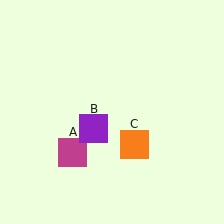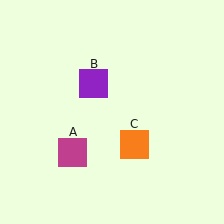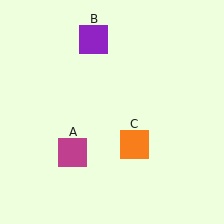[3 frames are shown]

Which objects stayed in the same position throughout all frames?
Magenta square (object A) and orange square (object C) remained stationary.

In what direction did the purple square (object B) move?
The purple square (object B) moved up.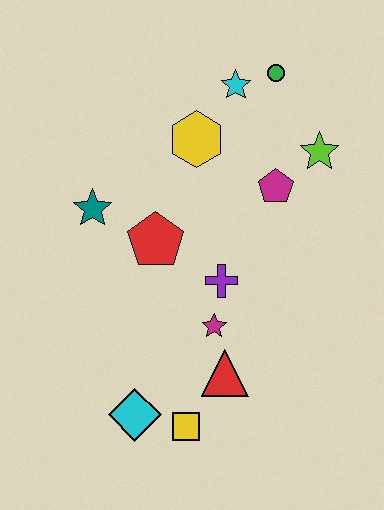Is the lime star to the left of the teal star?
No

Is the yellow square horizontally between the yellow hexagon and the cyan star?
No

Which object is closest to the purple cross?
The magenta star is closest to the purple cross.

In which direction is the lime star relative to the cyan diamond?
The lime star is above the cyan diamond.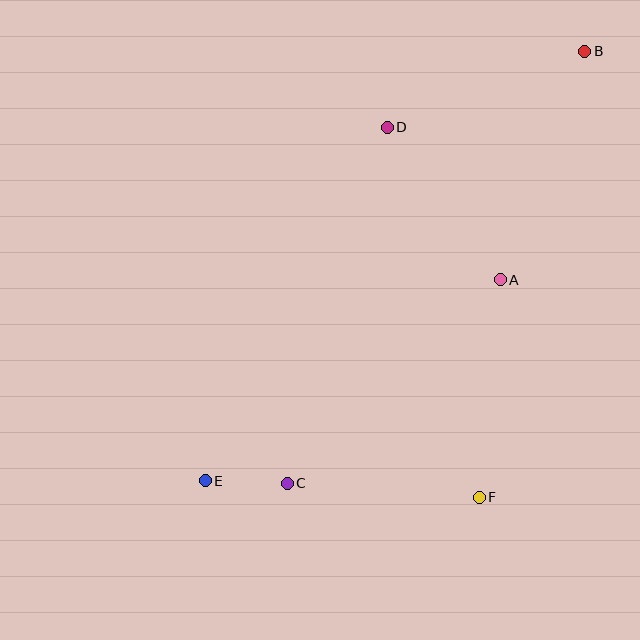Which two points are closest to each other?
Points C and E are closest to each other.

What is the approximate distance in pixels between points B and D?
The distance between B and D is approximately 212 pixels.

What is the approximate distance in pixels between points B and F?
The distance between B and F is approximately 459 pixels.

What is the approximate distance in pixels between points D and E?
The distance between D and E is approximately 398 pixels.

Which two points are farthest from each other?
Points B and E are farthest from each other.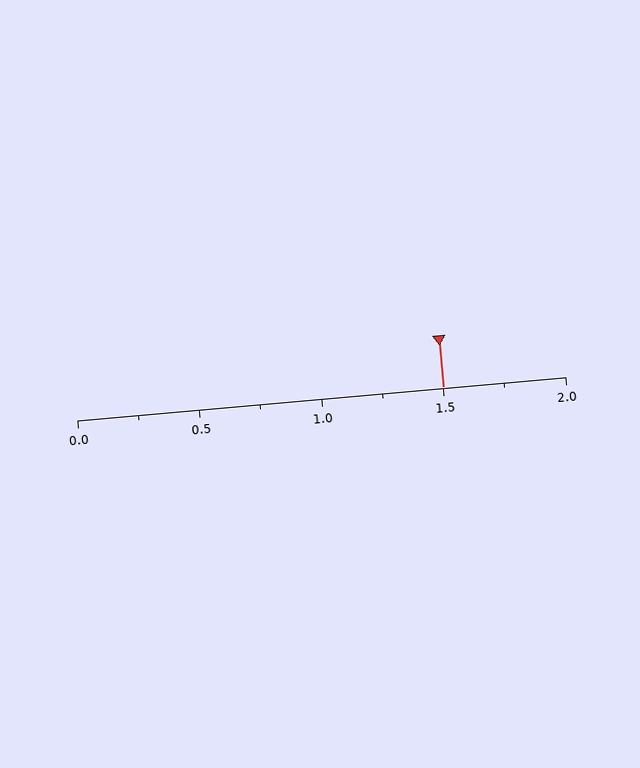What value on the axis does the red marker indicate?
The marker indicates approximately 1.5.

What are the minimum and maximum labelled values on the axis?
The axis runs from 0.0 to 2.0.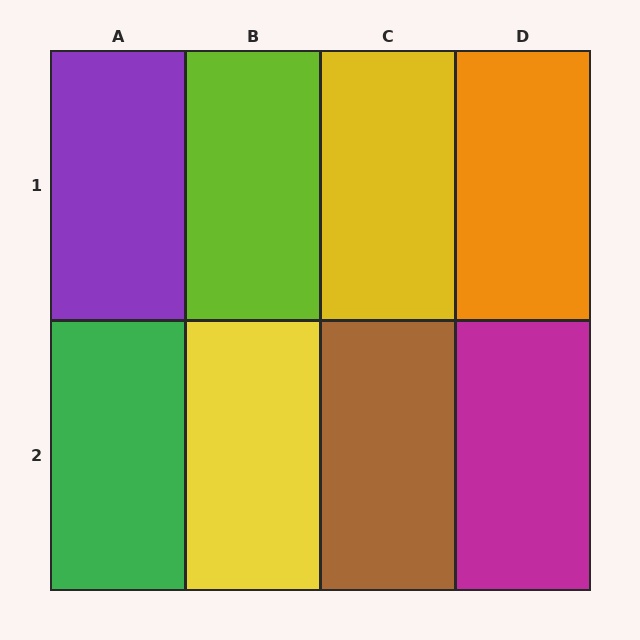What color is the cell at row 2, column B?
Yellow.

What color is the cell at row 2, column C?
Brown.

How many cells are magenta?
1 cell is magenta.